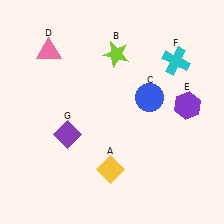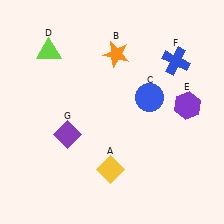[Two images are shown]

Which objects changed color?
B changed from lime to orange. D changed from pink to lime. F changed from cyan to blue.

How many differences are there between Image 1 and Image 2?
There are 3 differences between the two images.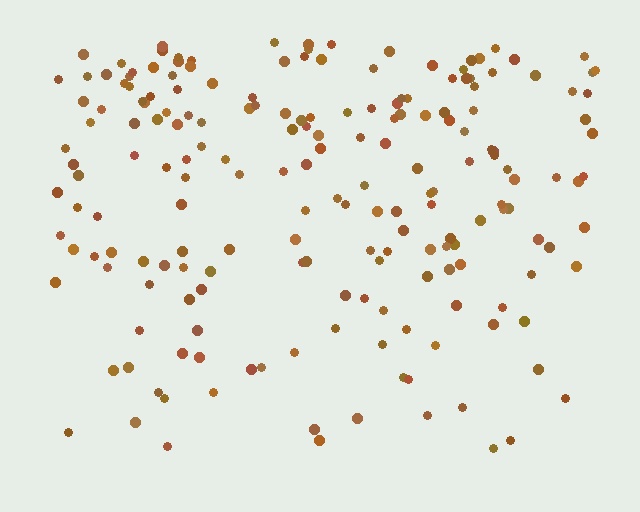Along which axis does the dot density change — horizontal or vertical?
Vertical.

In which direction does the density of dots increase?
From bottom to top, with the top side densest.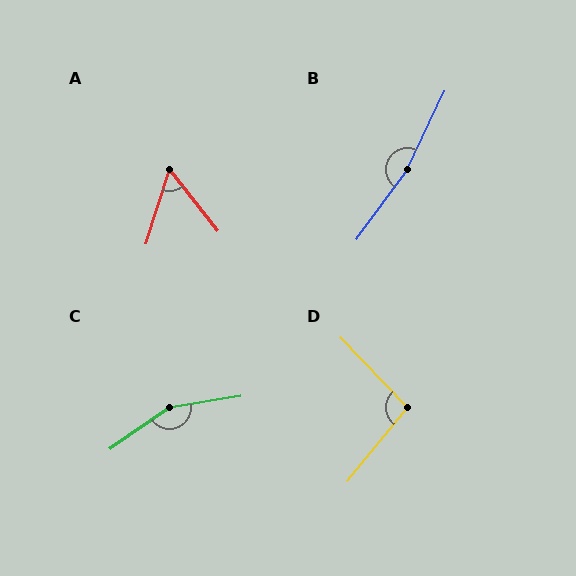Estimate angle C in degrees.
Approximately 154 degrees.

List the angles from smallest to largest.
A (56°), D (97°), C (154°), B (169°).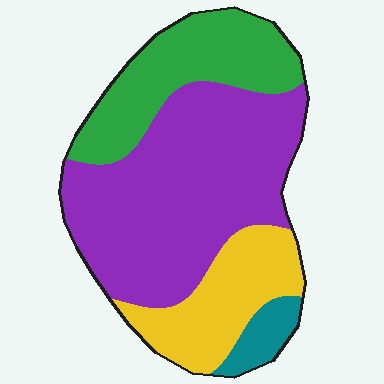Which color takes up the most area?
Purple, at roughly 50%.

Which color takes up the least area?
Teal, at roughly 5%.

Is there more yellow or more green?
Green.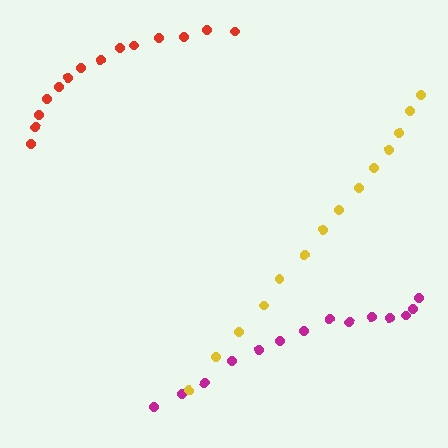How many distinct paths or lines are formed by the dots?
There are 3 distinct paths.